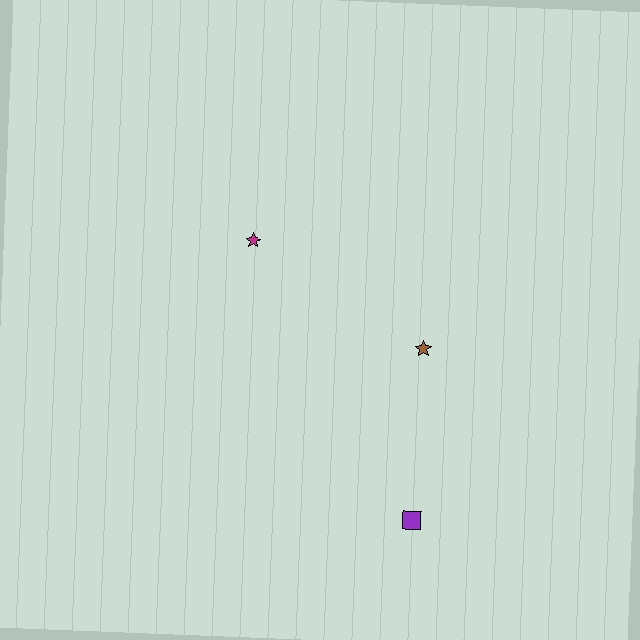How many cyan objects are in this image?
There are no cyan objects.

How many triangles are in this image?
There are no triangles.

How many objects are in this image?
There are 3 objects.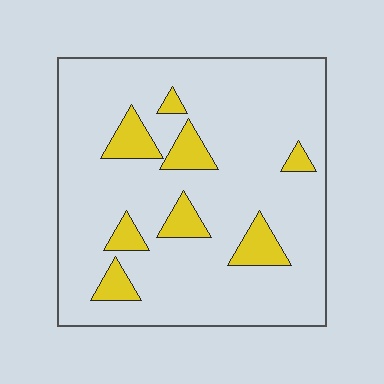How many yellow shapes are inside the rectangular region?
8.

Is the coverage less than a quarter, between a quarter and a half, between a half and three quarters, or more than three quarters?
Less than a quarter.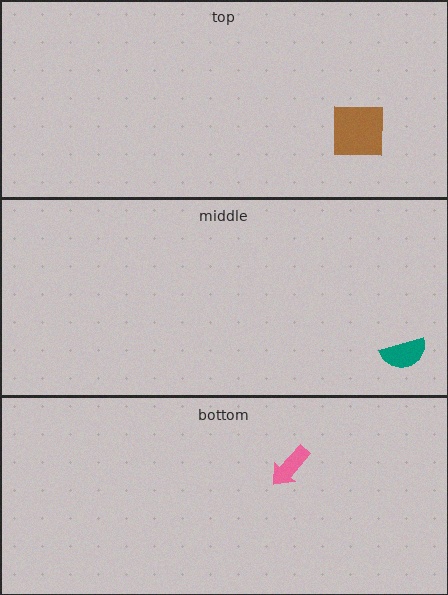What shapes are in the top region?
The brown square.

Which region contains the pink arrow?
The bottom region.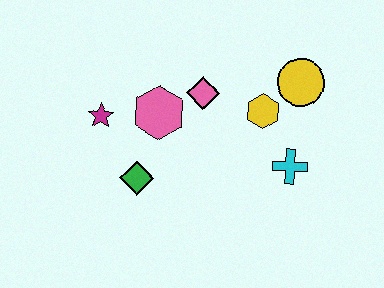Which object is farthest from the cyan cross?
The magenta star is farthest from the cyan cross.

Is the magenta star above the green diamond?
Yes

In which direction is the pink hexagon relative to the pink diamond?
The pink hexagon is to the left of the pink diamond.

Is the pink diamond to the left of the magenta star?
No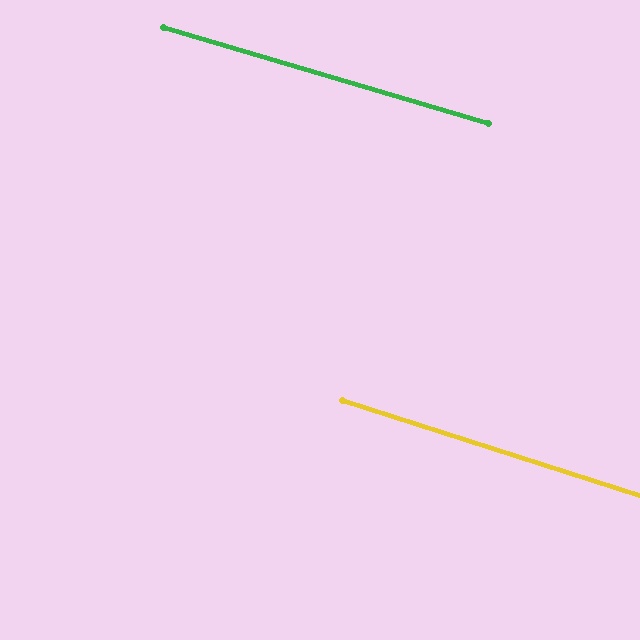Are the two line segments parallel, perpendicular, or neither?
Parallel — their directions differ by only 1.2°.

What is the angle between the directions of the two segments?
Approximately 1 degree.